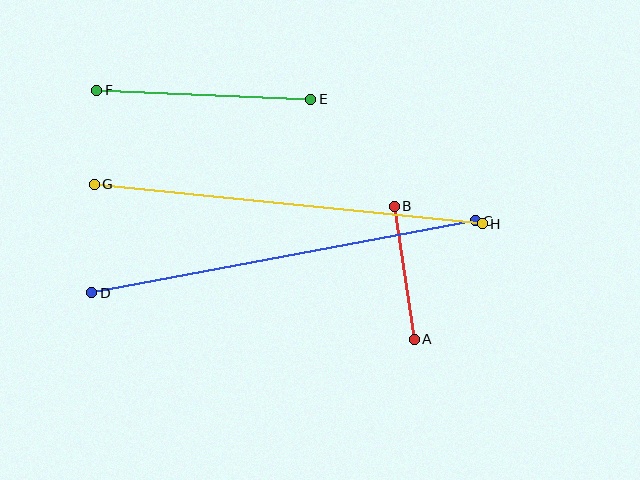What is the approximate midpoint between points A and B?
The midpoint is at approximately (404, 273) pixels.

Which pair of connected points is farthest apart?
Points G and H are farthest apart.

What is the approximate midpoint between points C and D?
The midpoint is at approximately (283, 257) pixels.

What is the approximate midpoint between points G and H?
The midpoint is at approximately (288, 204) pixels.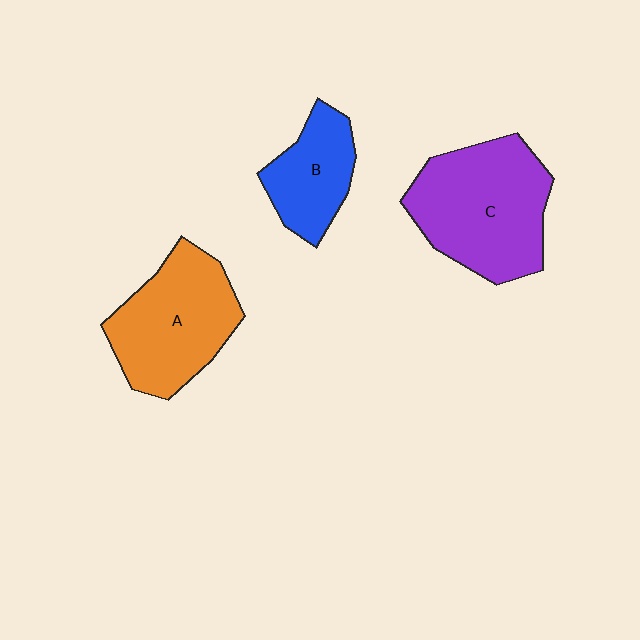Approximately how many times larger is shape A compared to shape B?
Approximately 1.6 times.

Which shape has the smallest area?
Shape B (blue).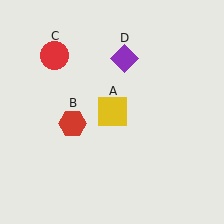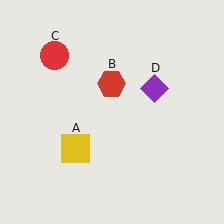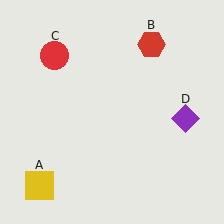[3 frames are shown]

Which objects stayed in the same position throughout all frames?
Red circle (object C) remained stationary.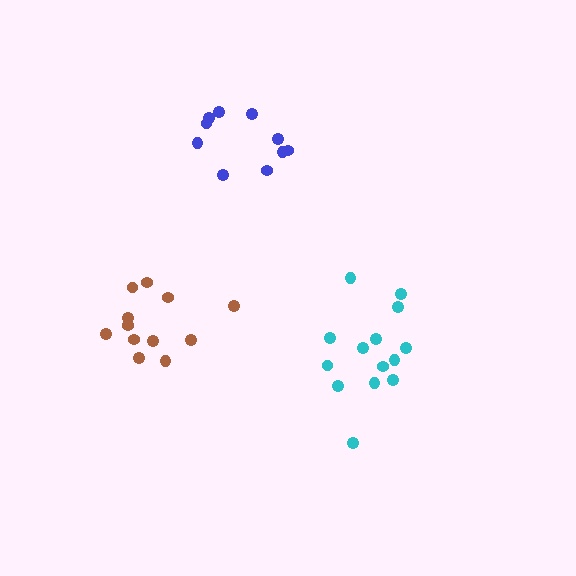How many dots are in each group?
Group 1: 12 dots, Group 2: 14 dots, Group 3: 10 dots (36 total).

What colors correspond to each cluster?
The clusters are colored: brown, cyan, blue.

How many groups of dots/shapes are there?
There are 3 groups.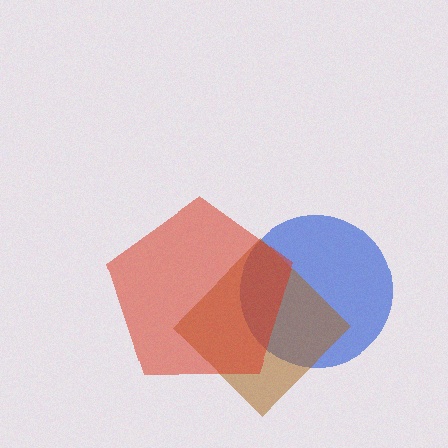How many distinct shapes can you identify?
There are 3 distinct shapes: a blue circle, a brown diamond, a red pentagon.